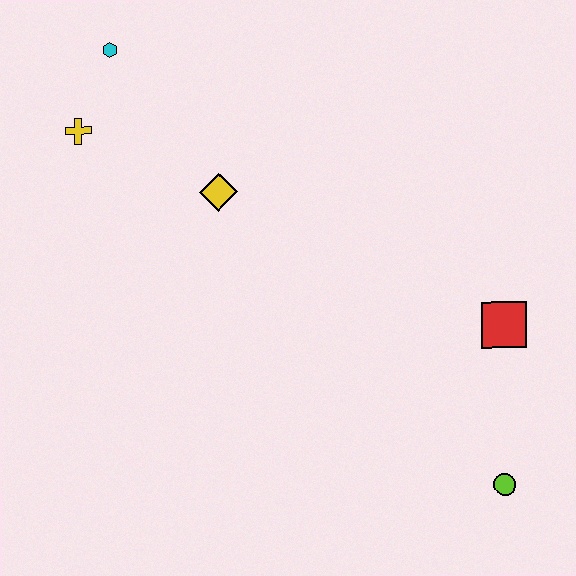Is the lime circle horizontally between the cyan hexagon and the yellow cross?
No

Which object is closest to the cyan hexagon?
The yellow cross is closest to the cyan hexagon.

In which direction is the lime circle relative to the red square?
The lime circle is below the red square.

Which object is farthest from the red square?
The cyan hexagon is farthest from the red square.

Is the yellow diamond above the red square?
Yes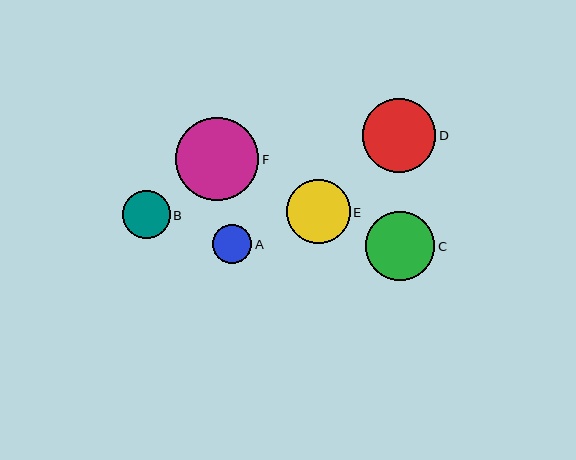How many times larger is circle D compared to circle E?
Circle D is approximately 1.1 times the size of circle E.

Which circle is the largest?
Circle F is the largest with a size of approximately 83 pixels.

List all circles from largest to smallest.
From largest to smallest: F, D, C, E, B, A.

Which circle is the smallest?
Circle A is the smallest with a size of approximately 39 pixels.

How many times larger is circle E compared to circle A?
Circle E is approximately 1.6 times the size of circle A.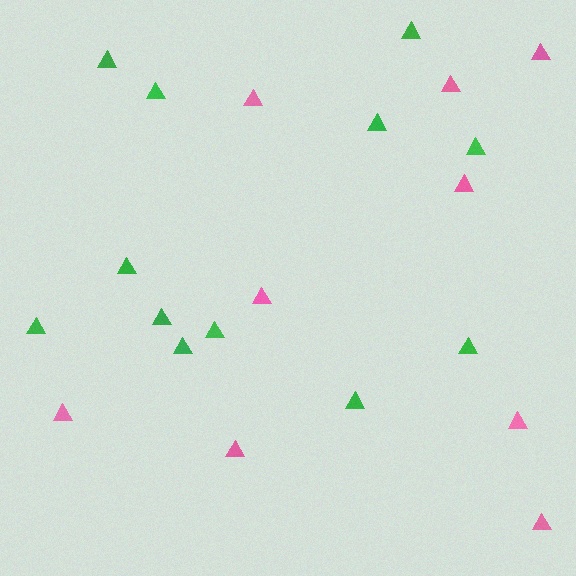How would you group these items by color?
There are 2 groups: one group of green triangles (12) and one group of pink triangles (9).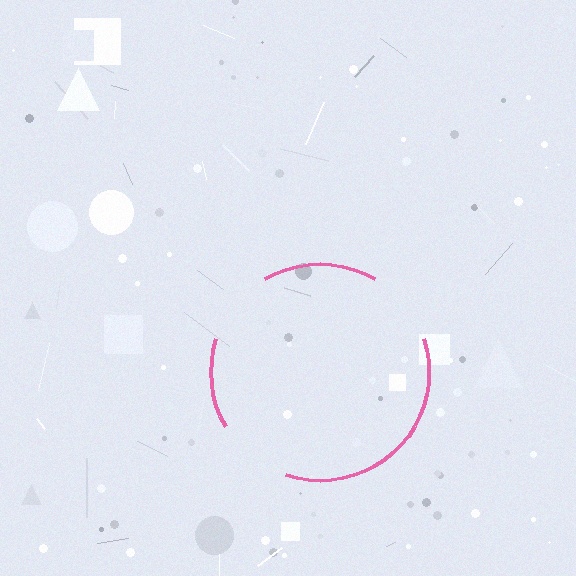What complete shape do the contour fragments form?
The contour fragments form a circle.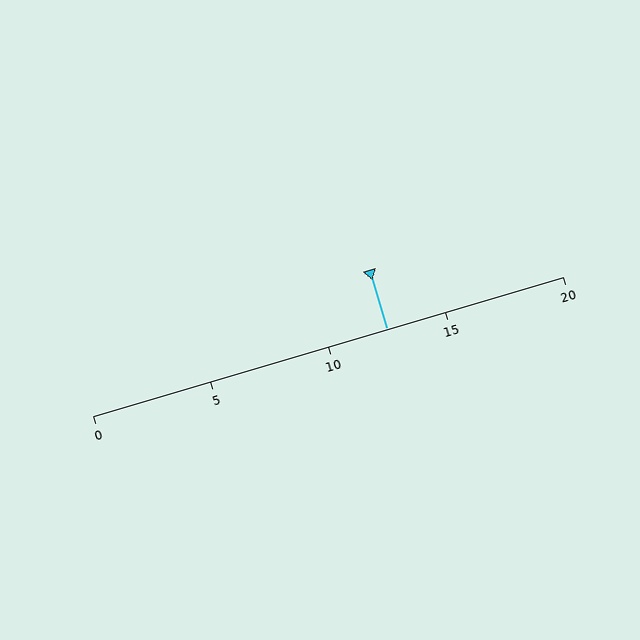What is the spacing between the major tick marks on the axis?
The major ticks are spaced 5 apart.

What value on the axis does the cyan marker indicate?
The marker indicates approximately 12.5.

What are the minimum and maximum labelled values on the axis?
The axis runs from 0 to 20.